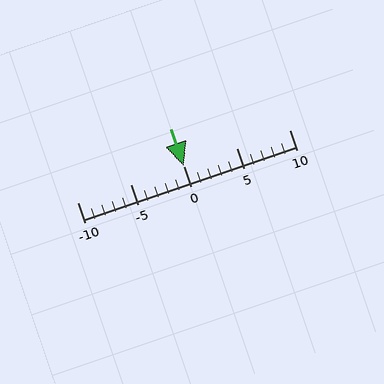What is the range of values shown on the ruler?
The ruler shows values from -10 to 10.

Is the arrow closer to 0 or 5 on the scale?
The arrow is closer to 0.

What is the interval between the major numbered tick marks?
The major tick marks are spaced 5 units apart.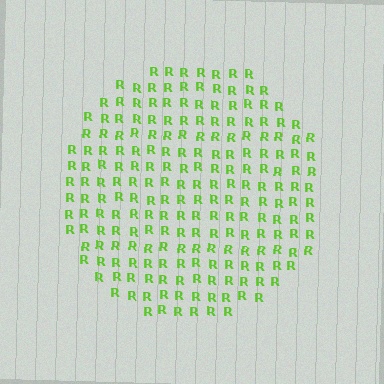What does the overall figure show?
The overall figure shows a circle.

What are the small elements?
The small elements are letter R's.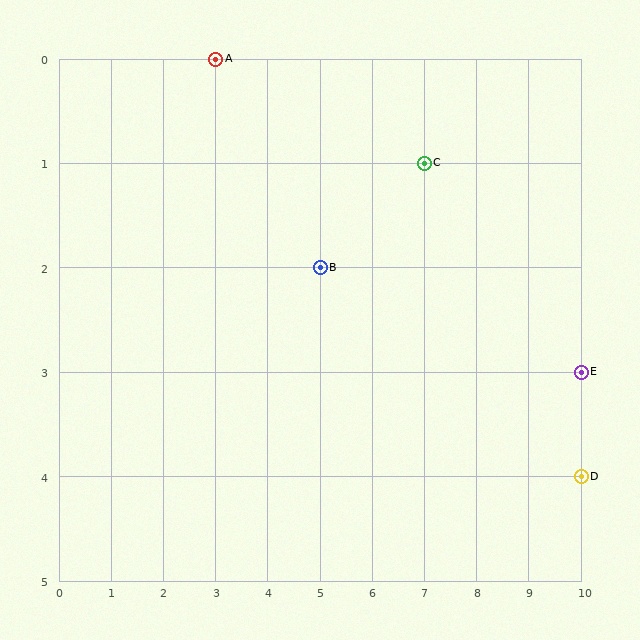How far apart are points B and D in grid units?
Points B and D are 5 columns and 2 rows apart (about 5.4 grid units diagonally).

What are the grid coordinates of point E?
Point E is at grid coordinates (10, 3).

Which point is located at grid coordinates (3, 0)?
Point A is at (3, 0).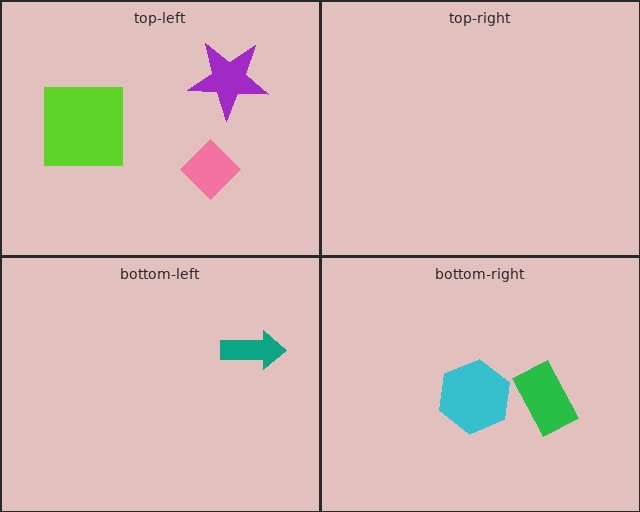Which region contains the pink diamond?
The top-left region.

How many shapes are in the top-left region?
3.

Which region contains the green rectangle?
The bottom-right region.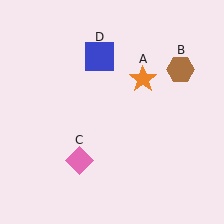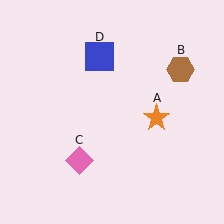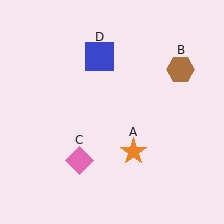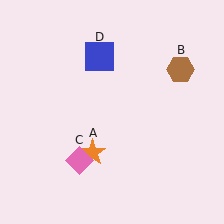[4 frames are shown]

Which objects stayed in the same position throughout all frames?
Brown hexagon (object B) and pink diamond (object C) and blue square (object D) remained stationary.